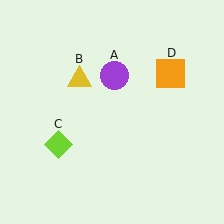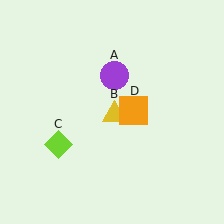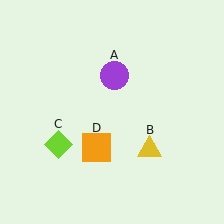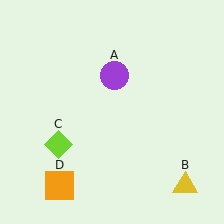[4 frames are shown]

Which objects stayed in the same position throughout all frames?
Purple circle (object A) and lime diamond (object C) remained stationary.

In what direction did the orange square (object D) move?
The orange square (object D) moved down and to the left.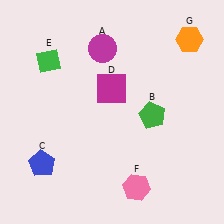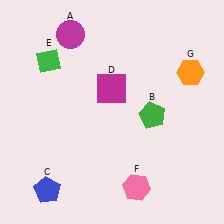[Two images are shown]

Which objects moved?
The objects that moved are: the magenta circle (A), the blue pentagon (C), the orange hexagon (G).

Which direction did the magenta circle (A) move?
The magenta circle (A) moved left.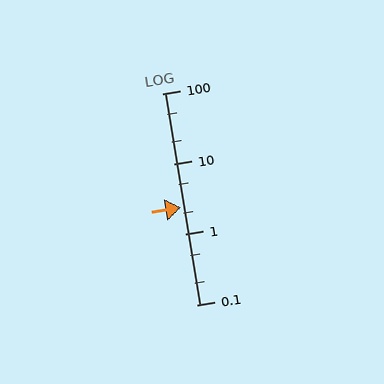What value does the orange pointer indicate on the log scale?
The pointer indicates approximately 2.4.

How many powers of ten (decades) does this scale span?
The scale spans 3 decades, from 0.1 to 100.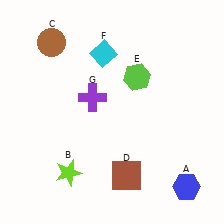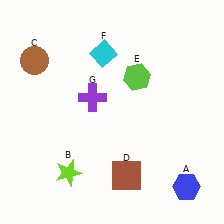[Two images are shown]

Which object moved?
The brown circle (C) moved down.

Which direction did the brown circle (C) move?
The brown circle (C) moved down.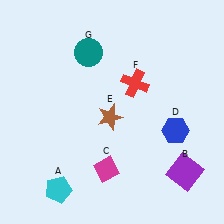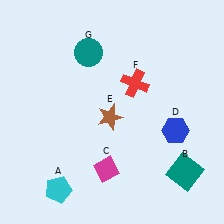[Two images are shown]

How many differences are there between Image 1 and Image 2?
There is 1 difference between the two images.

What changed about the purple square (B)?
In Image 1, B is purple. In Image 2, it changed to teal.